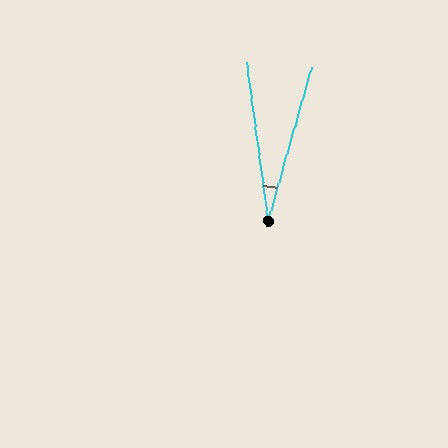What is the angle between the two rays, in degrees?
Approximately 24 degrees.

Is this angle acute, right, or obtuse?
It is acute.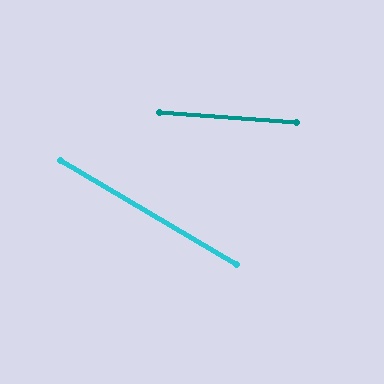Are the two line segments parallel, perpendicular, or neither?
Neither parallel nor perpendicular — they differ by about 26°.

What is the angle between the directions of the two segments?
Approximately 26 degrees.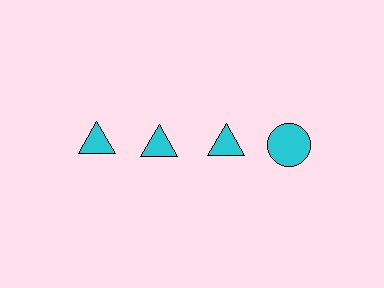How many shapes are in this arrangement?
There are 4 shapes arranged in a grid pattern.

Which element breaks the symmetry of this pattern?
The cyan circle in the top row, second from right column breaks the symmetry. All other shapes are cyan triangles.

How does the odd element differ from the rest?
It has a different shape: circle instead of triangle.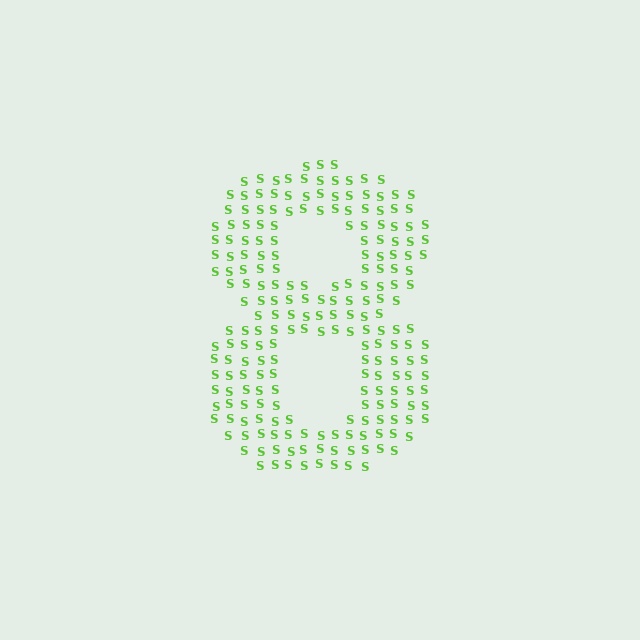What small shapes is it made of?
It is made of small letter S's.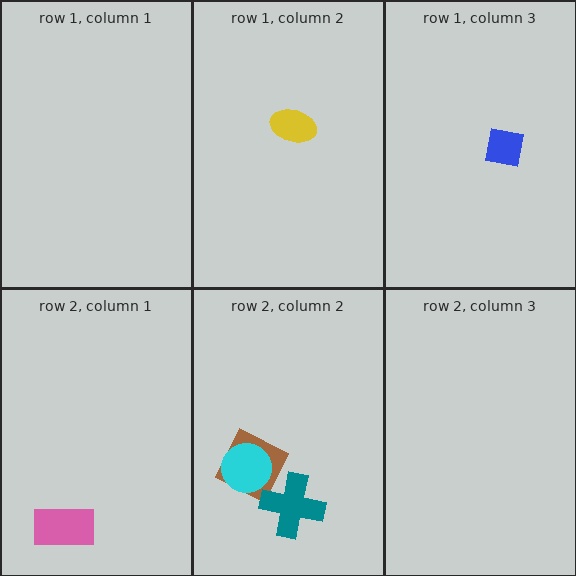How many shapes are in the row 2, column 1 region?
1.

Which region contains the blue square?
The row 1, column 3 region.